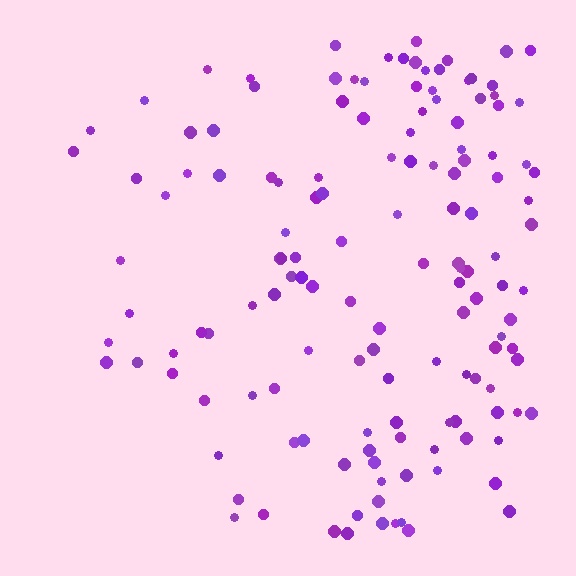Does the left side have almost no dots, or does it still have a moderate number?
Still a moderate number, just noticeably fewer than the right.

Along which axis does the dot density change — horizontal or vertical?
Horizontal.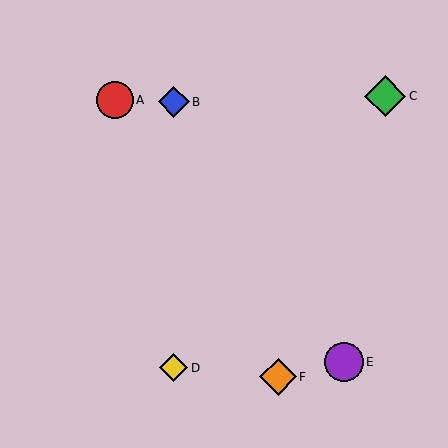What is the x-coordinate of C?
Object C is at x≈385.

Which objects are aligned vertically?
Objects B, D are aligned vertically.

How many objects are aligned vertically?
2 objects (B, D) are aligned vertically.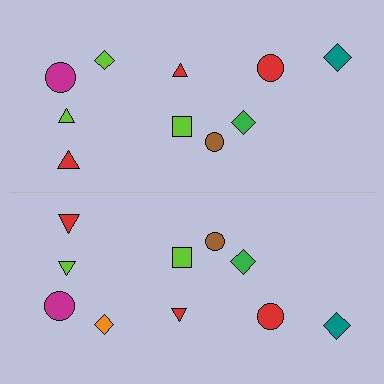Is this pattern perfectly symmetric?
No, the pattern is not perfectly symmetric. The orange diamond on the bottom side breaks the symmetry — its mirror counterpart is lime.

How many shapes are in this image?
There are 20 shapes in this image.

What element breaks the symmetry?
The orange diamond on the bottom side breaks the symmetry — its mirror counterpart is lime.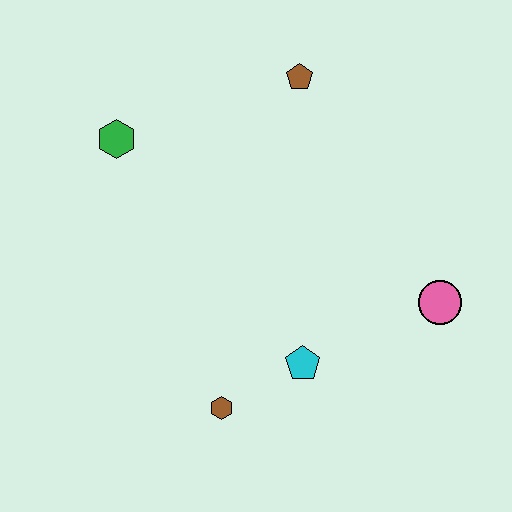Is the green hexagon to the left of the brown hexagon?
Yes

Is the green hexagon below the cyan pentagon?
No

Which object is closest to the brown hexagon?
The cyan pentagon is closest to the brown hexagon.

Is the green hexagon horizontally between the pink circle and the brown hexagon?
No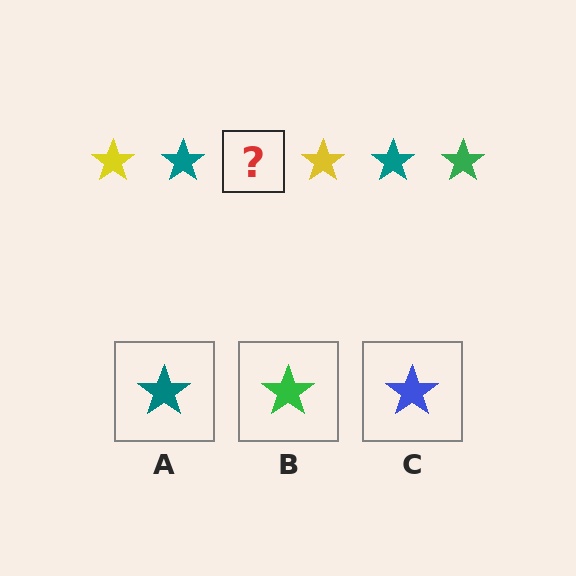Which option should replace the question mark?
Option B.